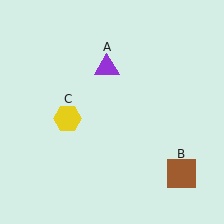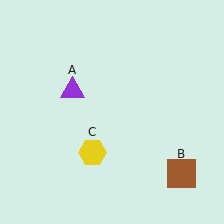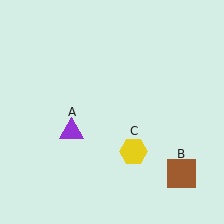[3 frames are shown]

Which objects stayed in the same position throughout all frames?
Brown square (object B) remained stationary.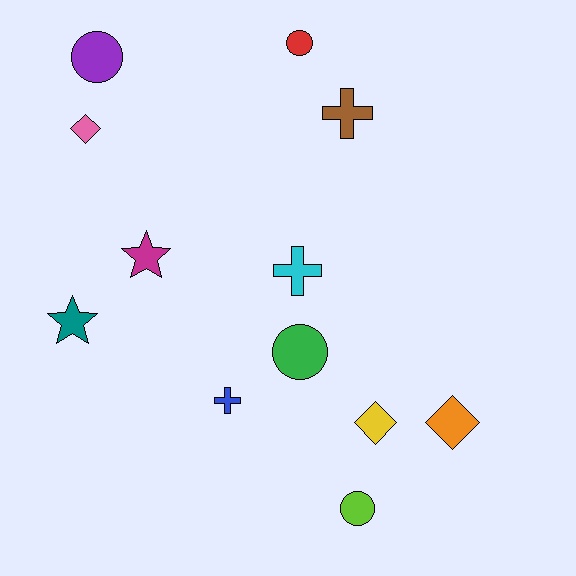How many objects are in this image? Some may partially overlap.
There are 12 objects.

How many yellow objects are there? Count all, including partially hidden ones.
There is 1 yellow object.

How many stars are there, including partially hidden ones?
There are 2 stars.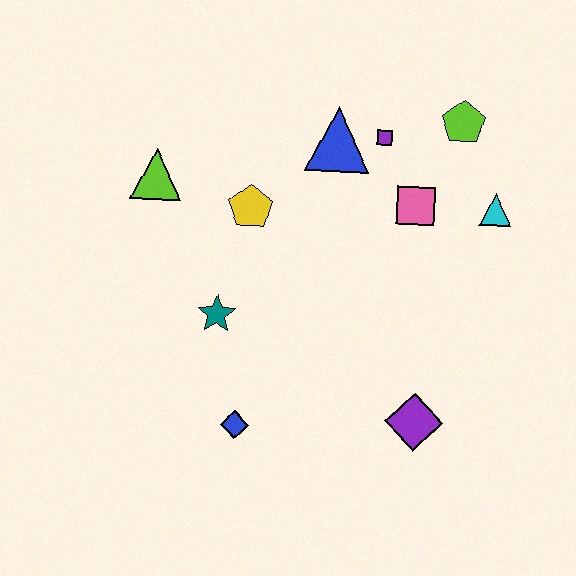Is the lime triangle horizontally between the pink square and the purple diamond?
No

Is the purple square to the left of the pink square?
Yes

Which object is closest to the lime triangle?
The yellow pentagon is closest to the lime triangle.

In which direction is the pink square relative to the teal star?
The pink square is to the right of the teal star.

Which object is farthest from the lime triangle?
The purple diamond is farthest from the lime triangle.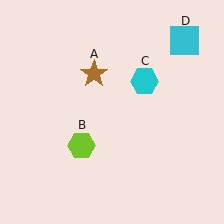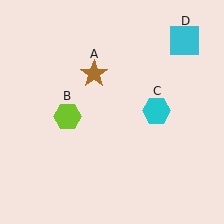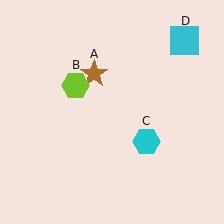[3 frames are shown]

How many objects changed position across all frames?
2 objects changed position: lime hexagon (object B), cyan hexagon (object C).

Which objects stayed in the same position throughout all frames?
Brown star (object A) and cyan square (object D) remained stationary.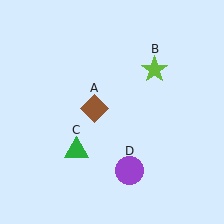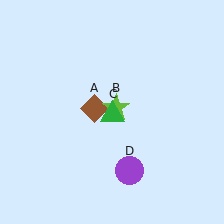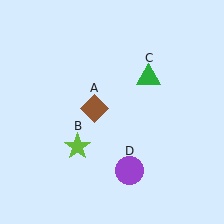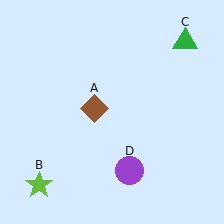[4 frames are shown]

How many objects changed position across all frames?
2 objects changed position: lime star (object B), green triangle (object C).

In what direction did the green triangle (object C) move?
The green triangle (object C) moved up and to the right.